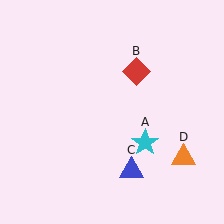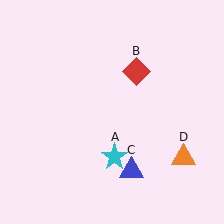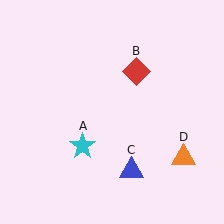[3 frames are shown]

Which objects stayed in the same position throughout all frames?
Red diamond (object B) and blue triangle (object C) and orange triangle (object D) remained stationary.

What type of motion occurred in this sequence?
The cyan star (object A) rotated clockwise around the center of the scene.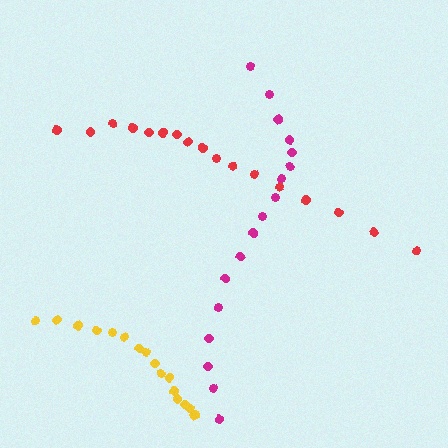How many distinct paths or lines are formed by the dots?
There are 3 distinct paths.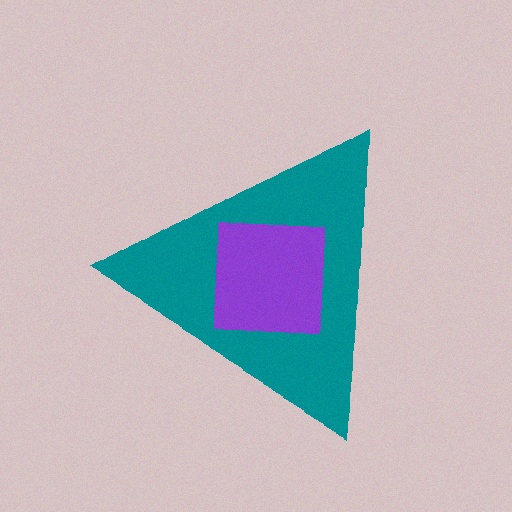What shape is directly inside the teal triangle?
The purple square.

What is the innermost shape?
The purple square.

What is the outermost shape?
The teal triangle.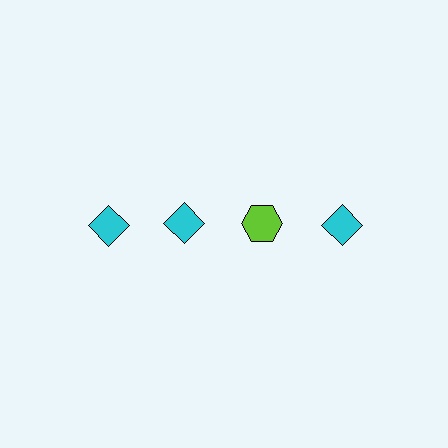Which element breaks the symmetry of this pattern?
The lime hexagon in the top row, center column breaks the symmetry. All other shapes are cyan diamonds.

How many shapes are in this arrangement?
There are 4 shapes arranged in a grid pattern.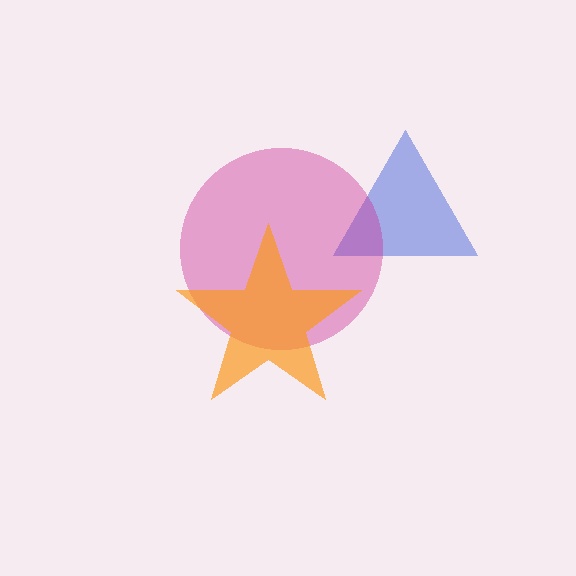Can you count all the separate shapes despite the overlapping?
Yes, there are 3 separate shapes.